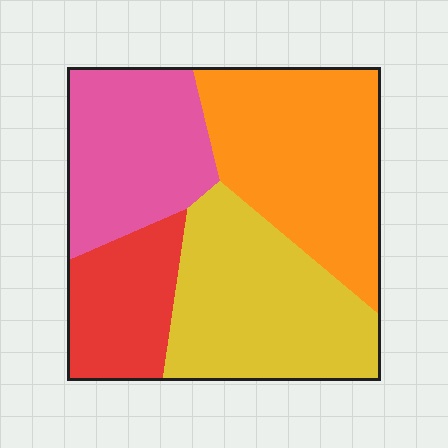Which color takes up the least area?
Red, at roughly 15%.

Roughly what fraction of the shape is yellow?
Yellow covers around 30% of the shape.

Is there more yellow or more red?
Yellow.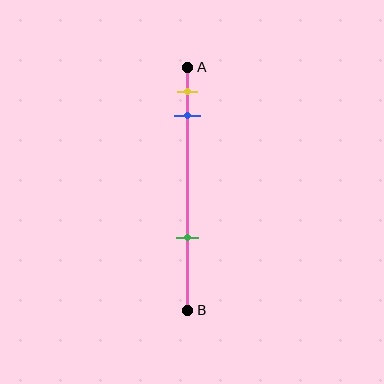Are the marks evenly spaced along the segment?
No, the marks are not evenly spaced.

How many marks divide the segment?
There are 3 marks dividing the segment.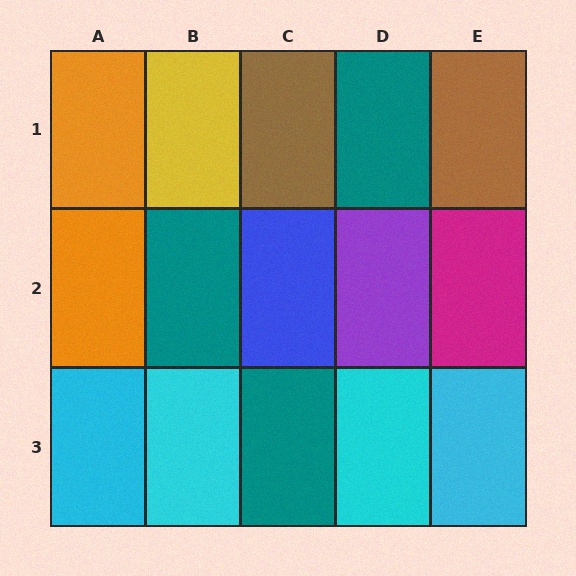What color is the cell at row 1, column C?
Brown.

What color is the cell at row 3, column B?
Cyan.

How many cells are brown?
2 cells are brown.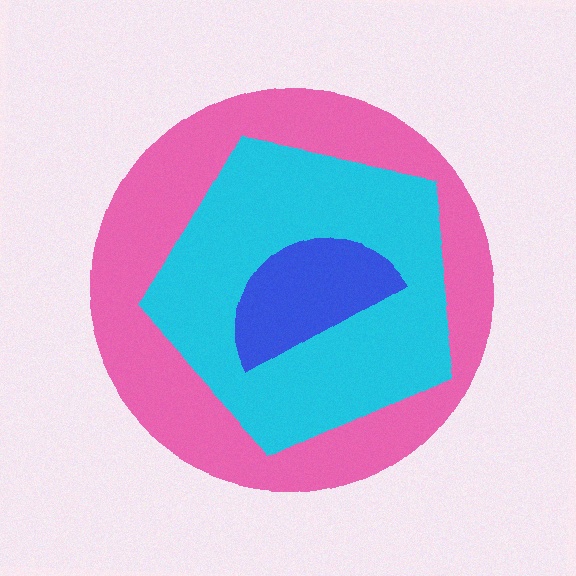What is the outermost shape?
The pink circle.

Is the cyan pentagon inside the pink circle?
Yes.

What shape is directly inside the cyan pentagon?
The blue semicircle.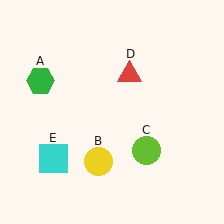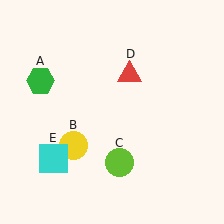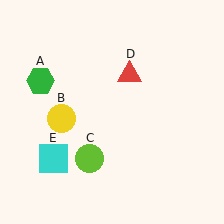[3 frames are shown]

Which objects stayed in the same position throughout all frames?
Green hexagon (object A) and red triangle (object D) and cyan square (object E) remained stationary.